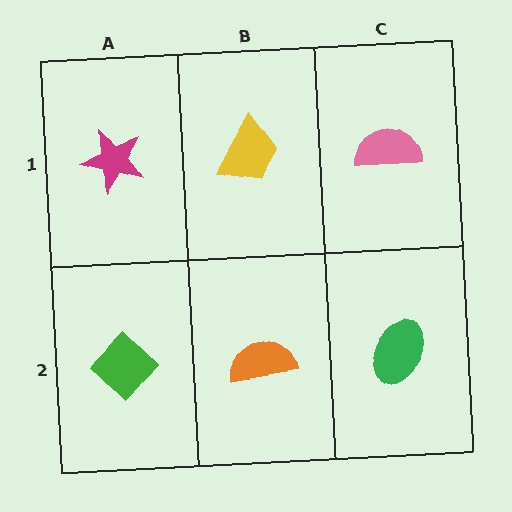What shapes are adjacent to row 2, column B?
A yellow trapezoid (row 1, column B), a green diamond (row 2, column A), a green ellipse (row 2, column C).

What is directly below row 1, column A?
A green diamond.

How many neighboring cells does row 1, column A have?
2.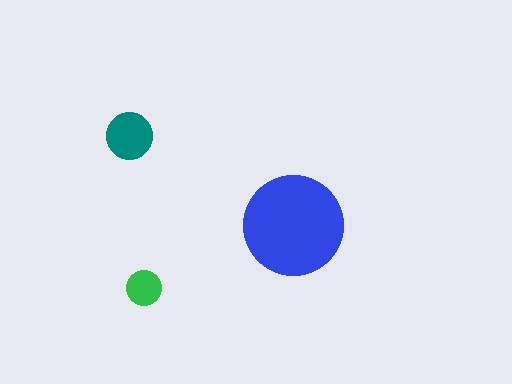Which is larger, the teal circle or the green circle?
The teal one.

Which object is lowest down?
The green circle is bottommost.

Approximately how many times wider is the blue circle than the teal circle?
About 2 times wider.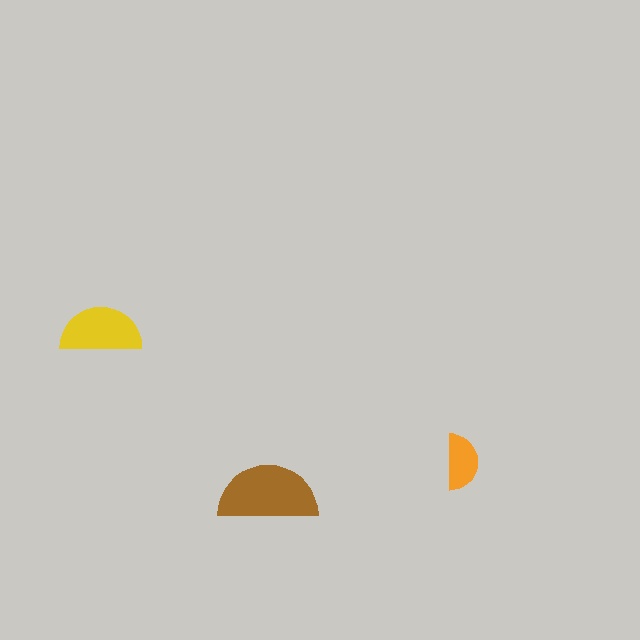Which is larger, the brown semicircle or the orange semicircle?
The brown one.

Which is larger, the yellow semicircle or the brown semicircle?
The brown one.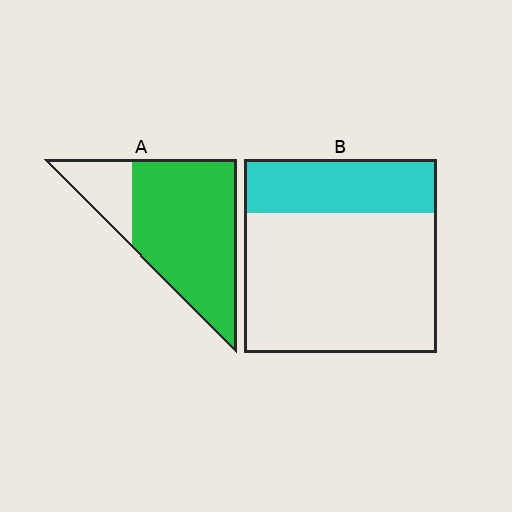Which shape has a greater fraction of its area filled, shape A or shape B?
Shape A.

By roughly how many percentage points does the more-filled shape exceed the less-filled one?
By roughly 50 percentage points (A over B).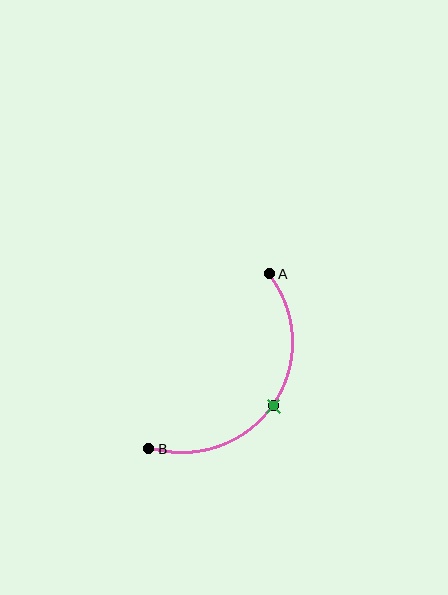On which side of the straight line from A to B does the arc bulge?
The arc bulges below and to the right of the straight line connecting A and B.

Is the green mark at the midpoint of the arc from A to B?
Yes. The green mark lies on the arc at equal arc-length from both A and B — it is the arc midpoint.